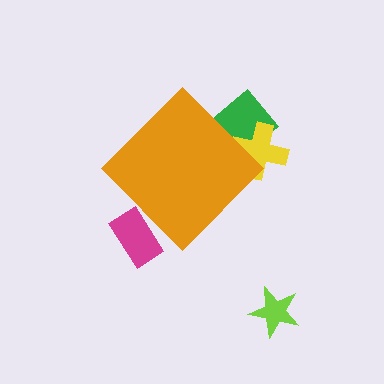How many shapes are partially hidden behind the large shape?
3 shapes are partially hidden.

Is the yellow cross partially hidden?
Yes, the yellow cross is partially hidden behind the orange diamond.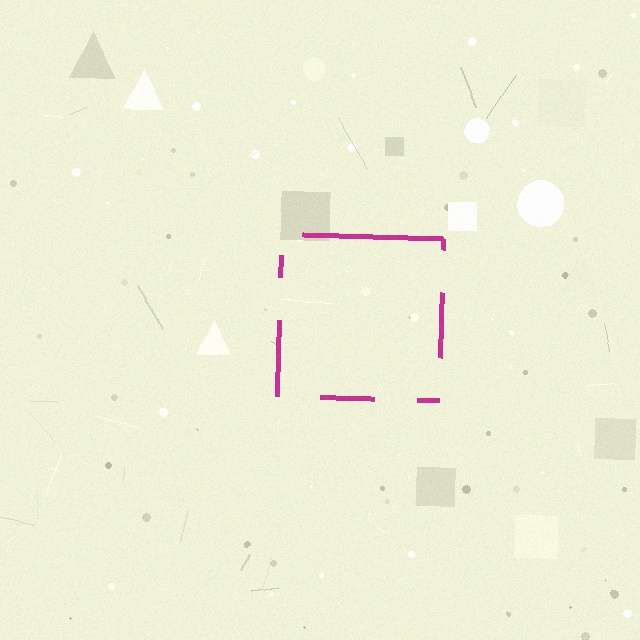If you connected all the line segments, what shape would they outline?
They would outline a square.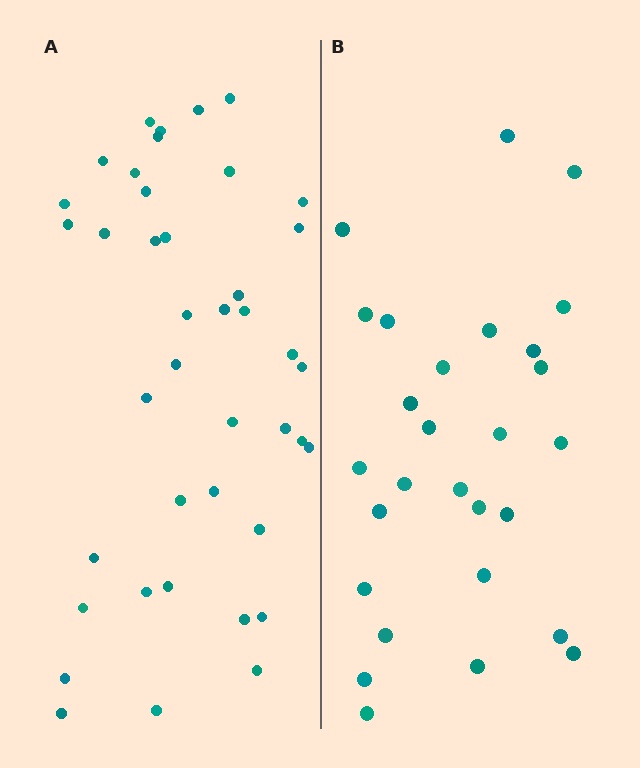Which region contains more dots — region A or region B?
Region A (the left region) has more dots.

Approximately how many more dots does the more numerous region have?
Region A has approximately 15 more dots than region B.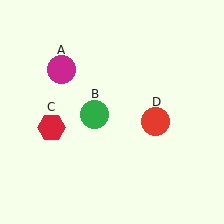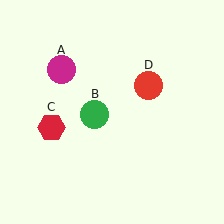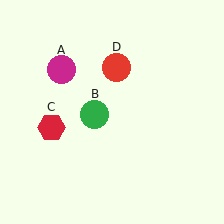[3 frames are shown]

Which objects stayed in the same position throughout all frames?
Magenta circle (object A) and green circle (object B) and red hexagon (object C) remained stationary.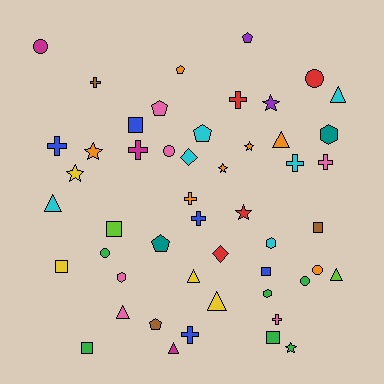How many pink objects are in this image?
There are 6 pink objects.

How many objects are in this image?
There are 50 objects.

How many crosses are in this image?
There are 10 crosses.